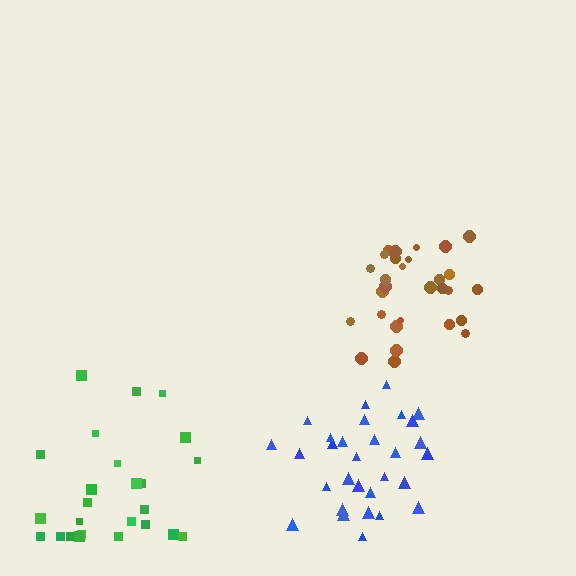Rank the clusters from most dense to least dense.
blue, brown, green.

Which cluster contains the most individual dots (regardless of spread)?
Blue (30).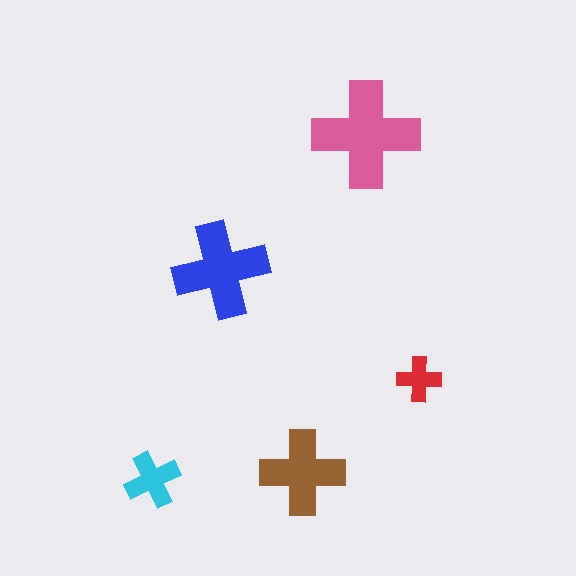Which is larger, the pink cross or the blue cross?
The pink one.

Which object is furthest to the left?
The cyan cross is leftmost.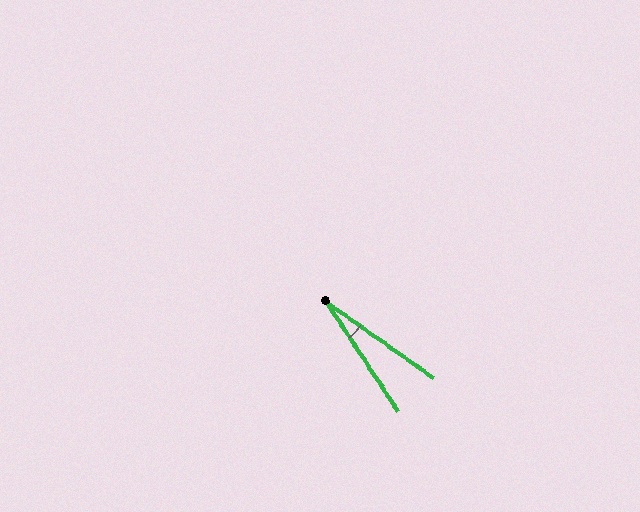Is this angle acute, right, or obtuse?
It is acute.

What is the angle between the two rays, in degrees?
Approximately 22 degrees.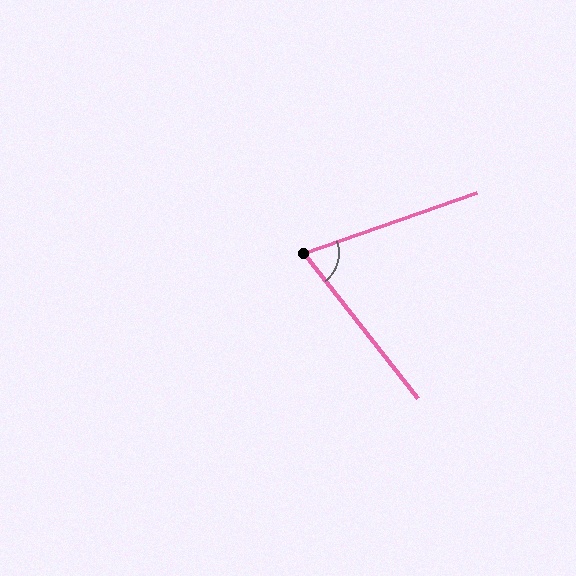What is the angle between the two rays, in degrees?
Approximately 71 degrees.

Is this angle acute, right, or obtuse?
It is acute.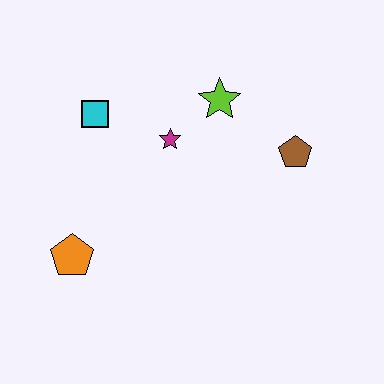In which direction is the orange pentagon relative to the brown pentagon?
The orange pentagon is to the left of the brown pentagon.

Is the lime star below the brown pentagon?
No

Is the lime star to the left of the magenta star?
No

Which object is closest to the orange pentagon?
The cyan square is closest to the orange pentagon.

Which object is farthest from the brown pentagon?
The orange pentagon is farthest from the brown pentagon.